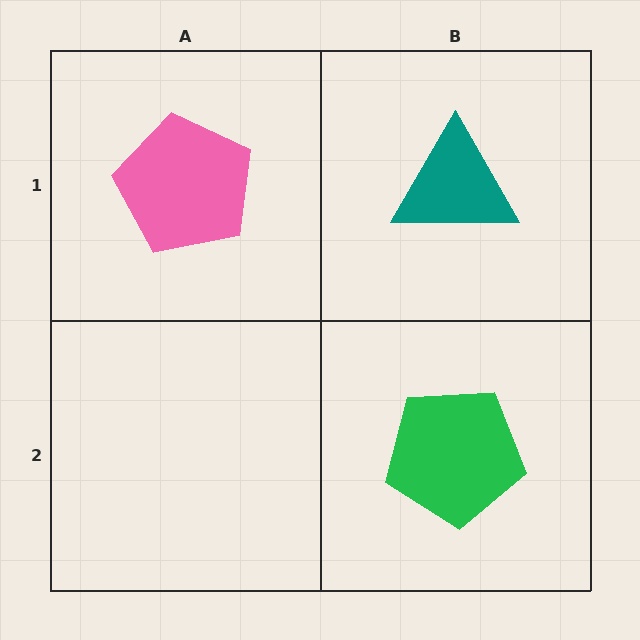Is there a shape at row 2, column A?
No, that cell is empty.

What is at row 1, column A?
A pink pentagon.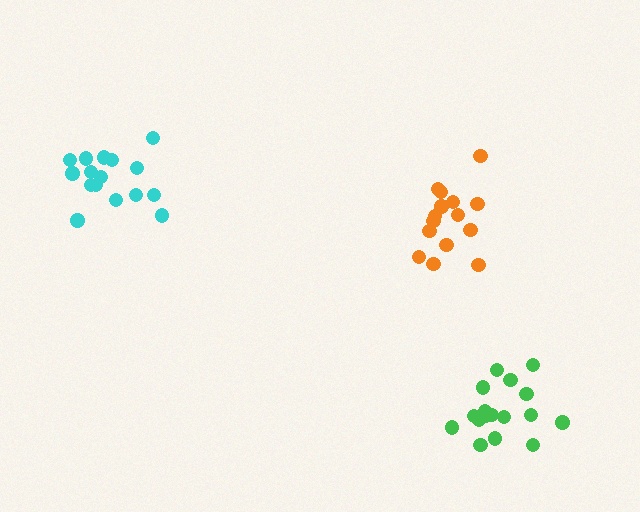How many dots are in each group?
Group 1: 15 dots, Group 2: 17 dots, Group 3: 16 dots (48 total).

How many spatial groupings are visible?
There are 3 spatial groupings.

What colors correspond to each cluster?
The clusters are colored: orange, green, cyan.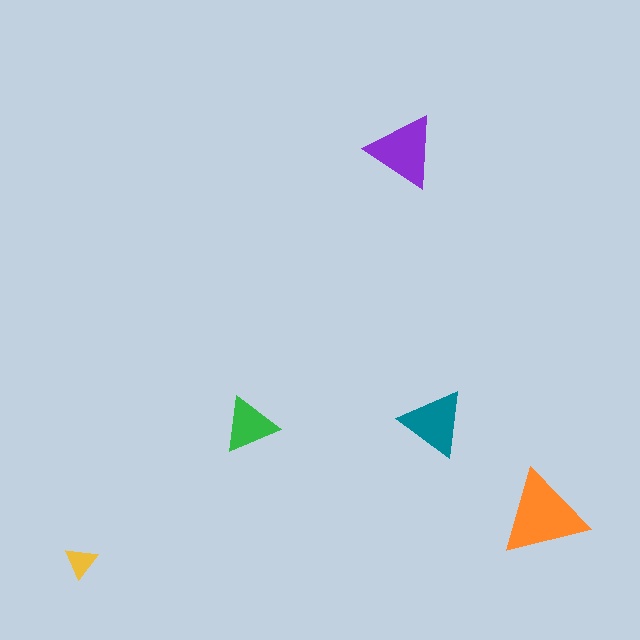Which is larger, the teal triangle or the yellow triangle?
The teal one.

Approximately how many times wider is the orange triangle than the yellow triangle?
About 2.5 times wider.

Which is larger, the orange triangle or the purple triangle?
The orange one.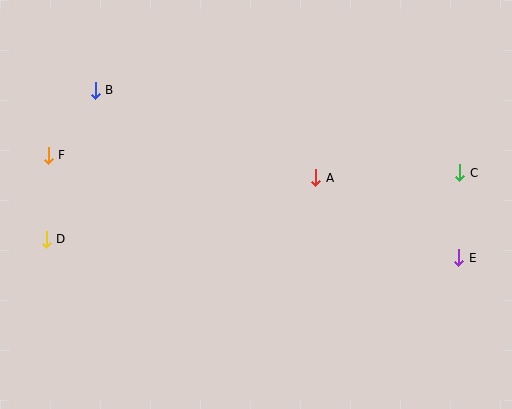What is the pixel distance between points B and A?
The distance between B and A is 238 pixels.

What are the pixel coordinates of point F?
Point F is at (48, 155).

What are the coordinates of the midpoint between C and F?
The midpoint between C and F is at (254, 164).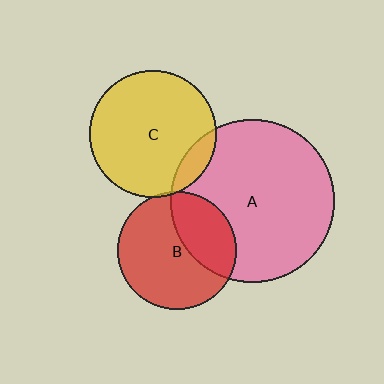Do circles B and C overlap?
Yes.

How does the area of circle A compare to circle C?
Approximately 1.7 times.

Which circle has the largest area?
Circle A (pink).